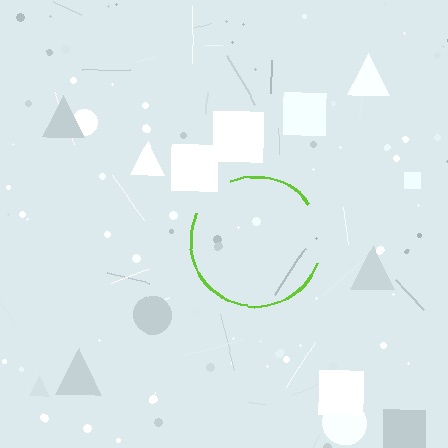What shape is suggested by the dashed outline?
The dashed outline suggests a circle.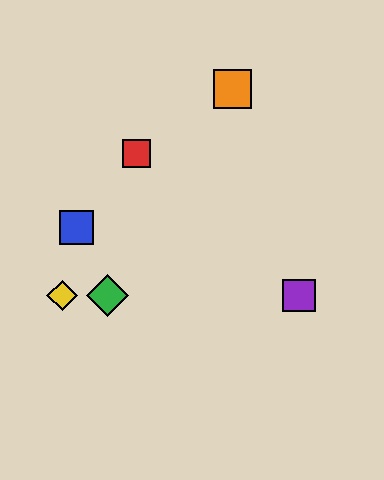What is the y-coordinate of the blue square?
The blue square is at y≈227.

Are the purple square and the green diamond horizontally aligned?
Yes, both are at y≈296.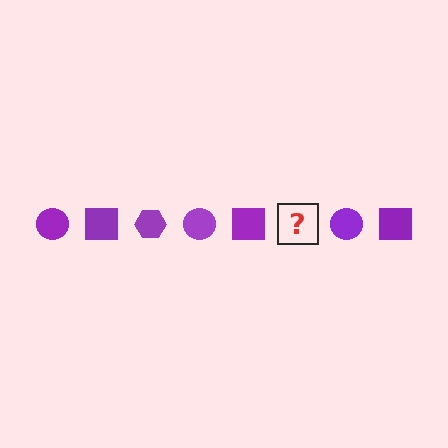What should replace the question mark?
The question mark should be replaced with a purple hexagon.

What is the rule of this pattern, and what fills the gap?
The rule is that the pattern cycles through circle, square, hexagon shapes in purple. The gap should be filled with a purple hexagon.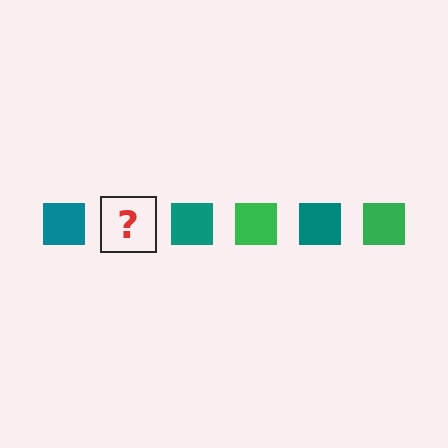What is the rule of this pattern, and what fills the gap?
The rule is that the pattern cycles through teal, green squares. The gap should be filled with a green square.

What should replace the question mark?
The question mark should be replaced with a green square.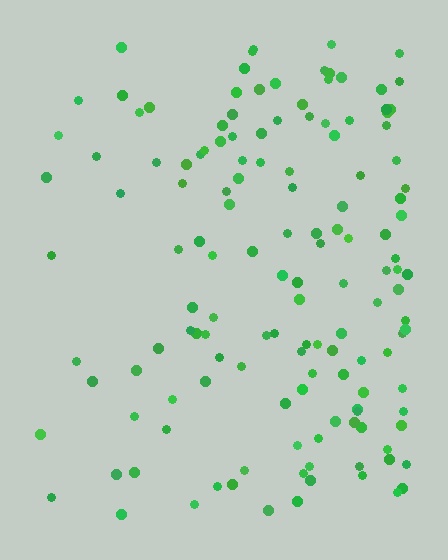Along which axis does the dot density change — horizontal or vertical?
Horizontal.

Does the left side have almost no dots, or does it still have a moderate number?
Still a moderate number, just noticeably fewer than the right.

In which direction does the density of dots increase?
From left to right, with the right side densest.